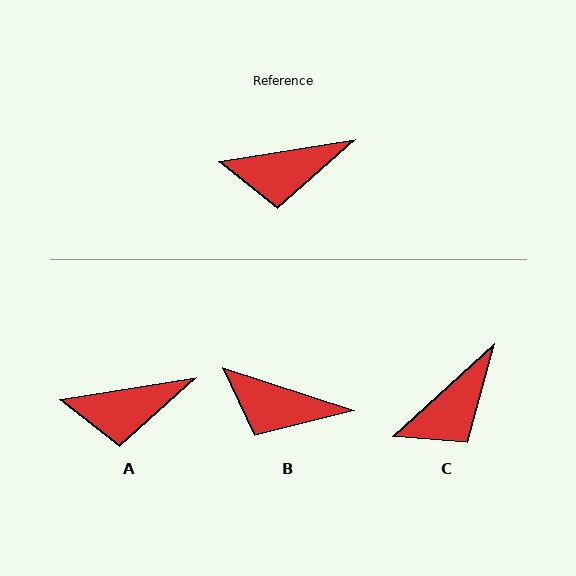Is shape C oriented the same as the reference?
No, it is off by about 33 degrees.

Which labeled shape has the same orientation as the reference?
A.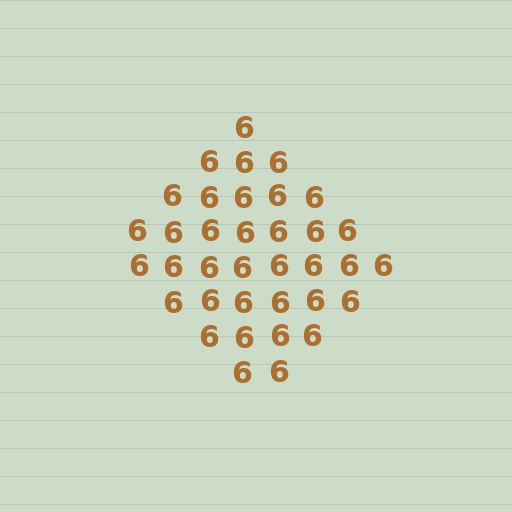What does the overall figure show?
The overall figure shows a diamond.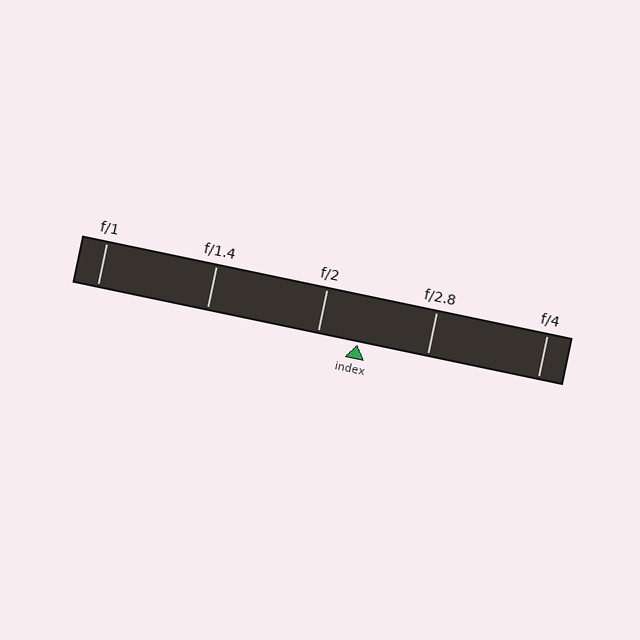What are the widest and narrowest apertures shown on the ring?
The widest aperture shown is f/1 and the narrowest is f/4.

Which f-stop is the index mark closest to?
The index mark is closest to f/2.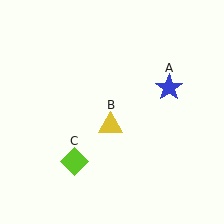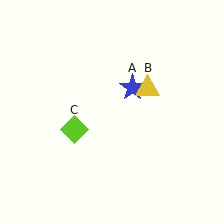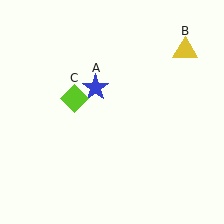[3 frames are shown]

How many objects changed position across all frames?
3 objects changed position: blue star (object A), yellow triangle (object B), lime diamond (object C).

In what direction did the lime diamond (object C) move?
The lime diamond (object C) moved up.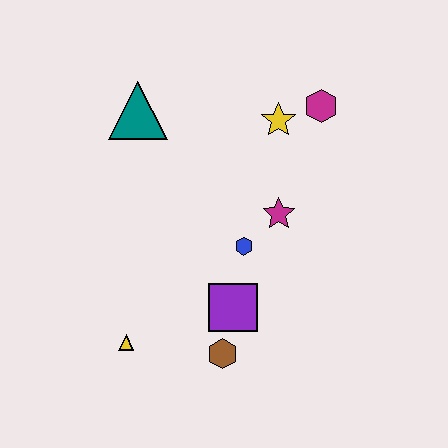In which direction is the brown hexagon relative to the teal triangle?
The brown hexagon is below the teal triangle.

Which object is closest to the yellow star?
The magenta hexagon is closest to the yellow star.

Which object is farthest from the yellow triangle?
The magenta hexagon is farthest from the yellow triangle.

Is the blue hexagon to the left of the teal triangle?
No